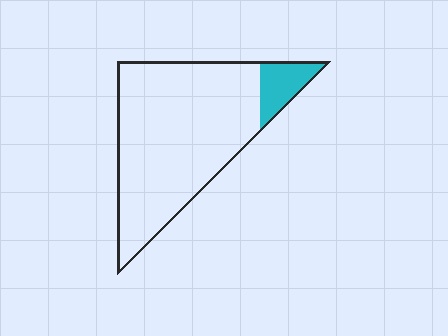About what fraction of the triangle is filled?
About one tenth (1/10).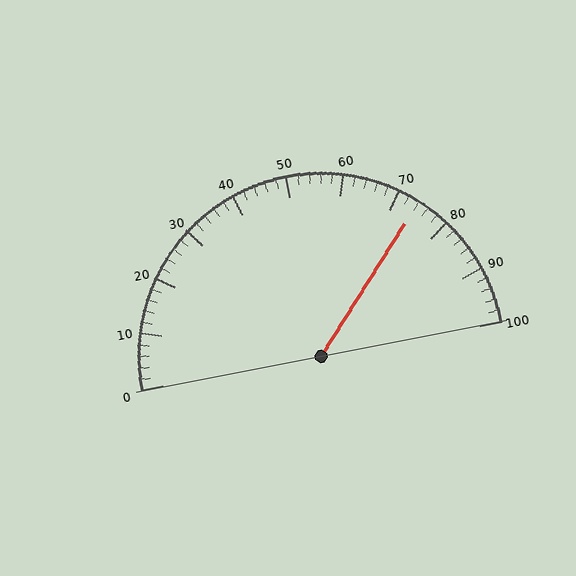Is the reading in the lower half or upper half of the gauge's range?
The reading is in the upper half of the range (0 to 100).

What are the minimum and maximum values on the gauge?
The gauge ranges from 0 to 100.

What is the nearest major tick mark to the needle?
The nearest major tick mark is 70.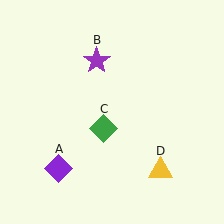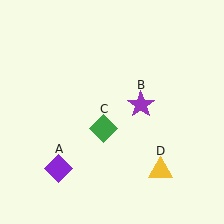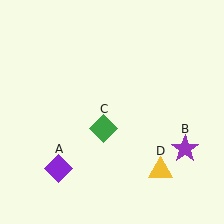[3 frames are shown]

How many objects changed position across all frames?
1 object changed position: purple star (object B).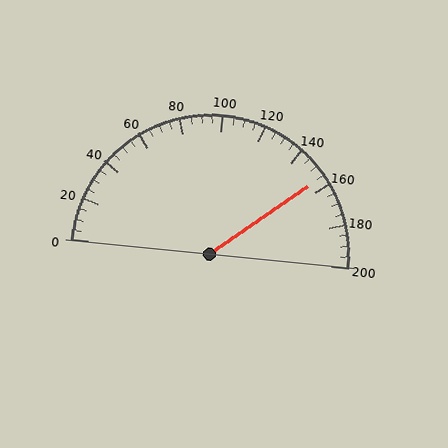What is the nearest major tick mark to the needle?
The nearest major tick mark is 160.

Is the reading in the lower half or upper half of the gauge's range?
The reading is in the upper half of the range (0 to 200).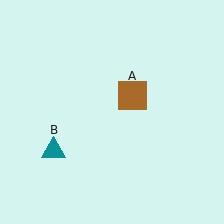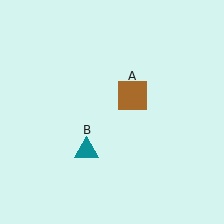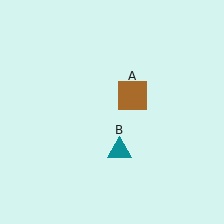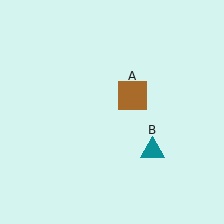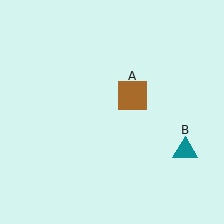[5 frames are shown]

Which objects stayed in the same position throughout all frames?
Brown square (object A) remained stationary.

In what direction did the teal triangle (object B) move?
The teal triangle (object B) moved right.